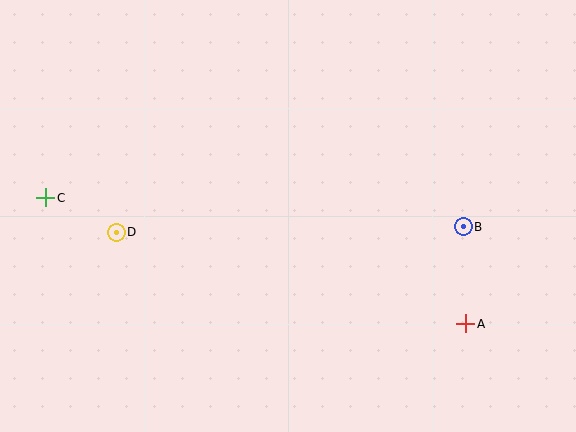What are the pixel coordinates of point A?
Point A is at (466, 324).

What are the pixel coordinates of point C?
Point C is at (46, 198).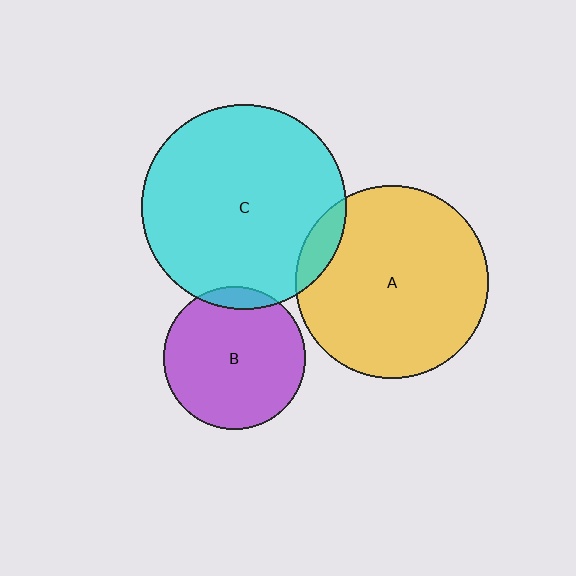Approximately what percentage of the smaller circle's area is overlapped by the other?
Approximately 10%.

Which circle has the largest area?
Circle C (cyan).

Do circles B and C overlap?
Yes.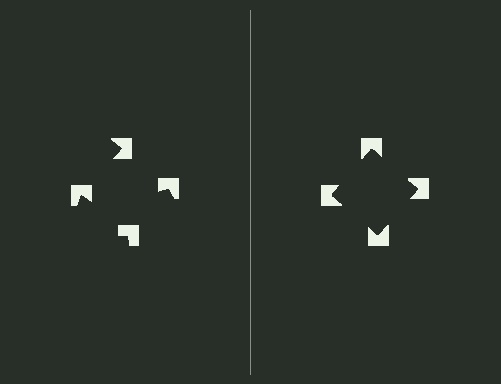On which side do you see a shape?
An illusory square appears on the right side. On the left side the wedge cuts are rotated, so no coherent shape forms.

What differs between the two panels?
The notched squares are positioned identically on both sides; only the wedge orientations differ. On the right they align to a square; on the left they are misaligned.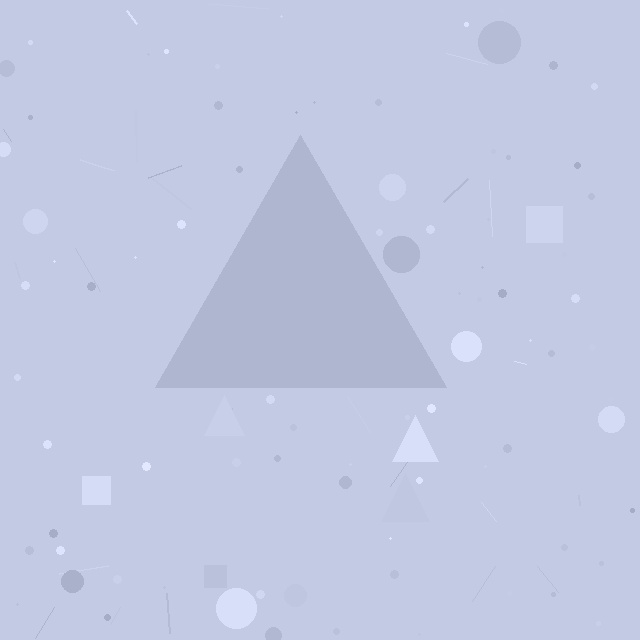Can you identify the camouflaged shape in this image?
The camouflaged shape is a triangle.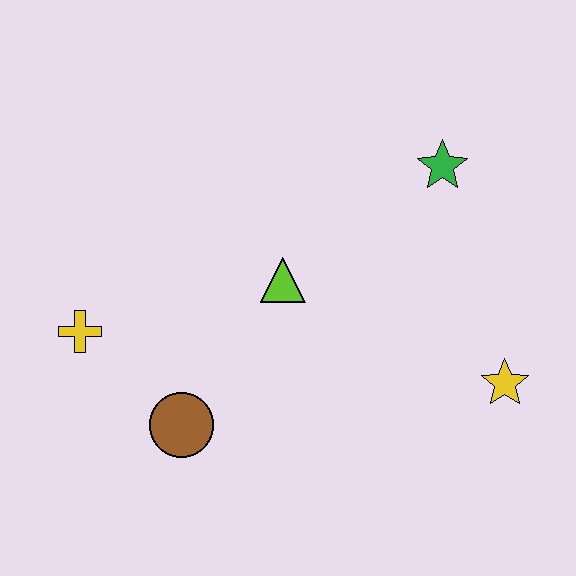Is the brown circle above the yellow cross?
No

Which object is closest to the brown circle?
The yellow cross is closest to the brown circle.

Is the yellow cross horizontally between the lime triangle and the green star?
No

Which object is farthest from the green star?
The yellow cross is farthest from the green star.